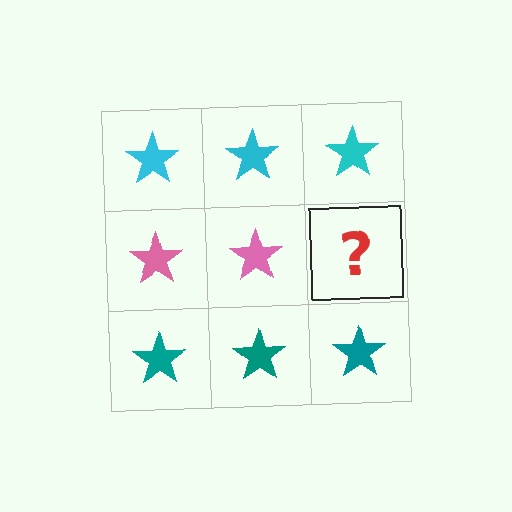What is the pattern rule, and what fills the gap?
The rule is that each row has a consistent color. The gap should be filled with a pink star.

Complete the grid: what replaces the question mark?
The question mark should be replaced with a pink star.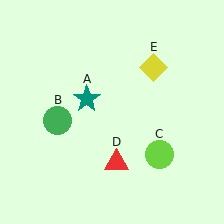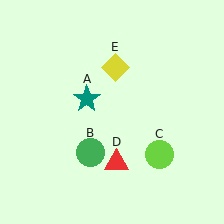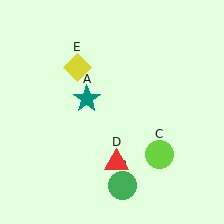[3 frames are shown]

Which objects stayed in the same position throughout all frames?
Teal star (object A) and lime circle (object C) and red triangle (object D) remained stationary.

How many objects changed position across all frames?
2 objects changed position: green circle (object B), yellow diamond (object E).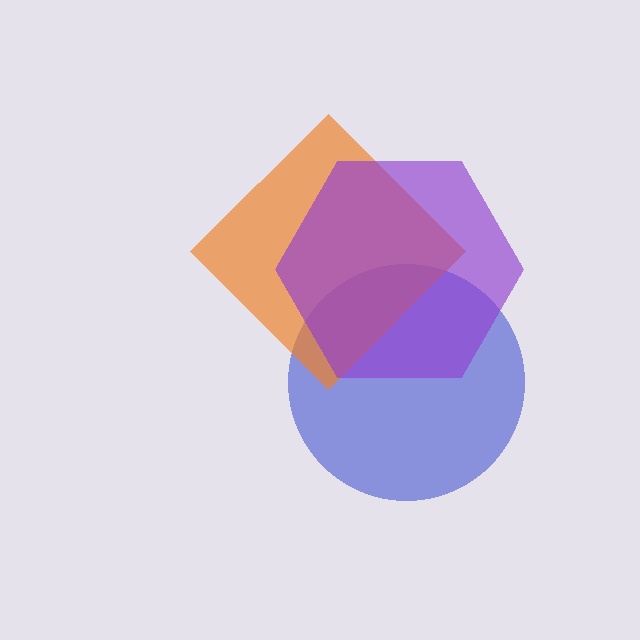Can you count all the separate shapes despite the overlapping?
Yes, there are 3 separate shapes.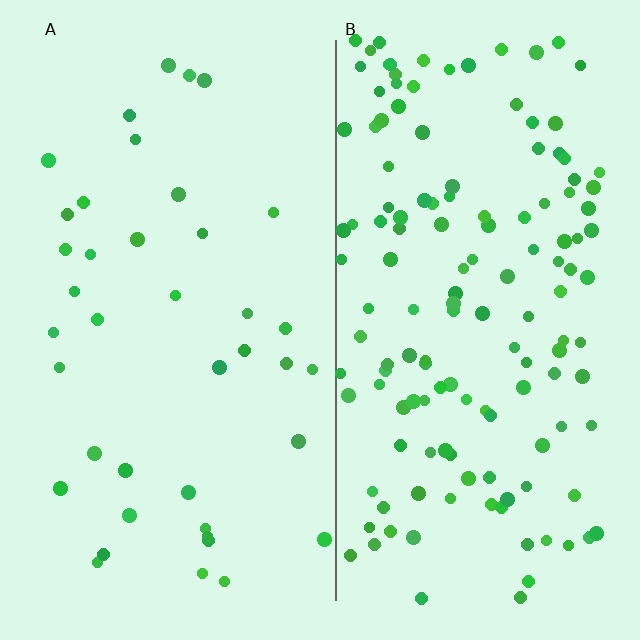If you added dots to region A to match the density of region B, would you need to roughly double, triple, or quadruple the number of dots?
Approximately quadruple.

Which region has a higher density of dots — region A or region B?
B (the right).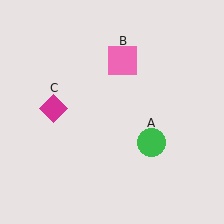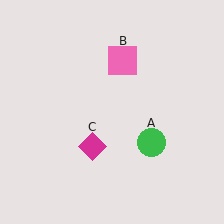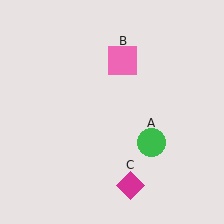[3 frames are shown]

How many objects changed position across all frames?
1 object changed position: magenta diamond (object C).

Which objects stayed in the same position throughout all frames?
Green circle (object A) and pink square (object B) remained stationary.